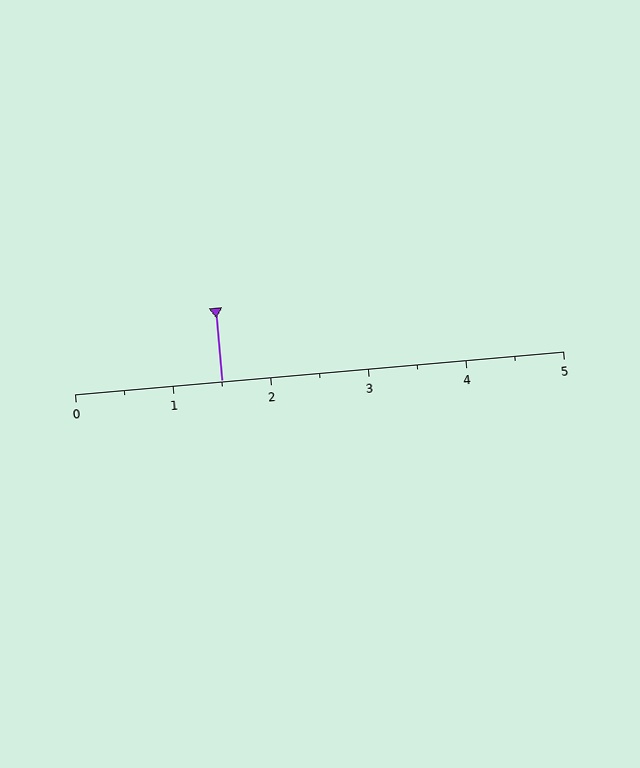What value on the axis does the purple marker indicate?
The marker indicates approximately 1.5.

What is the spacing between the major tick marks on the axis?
The major ticks are spaced 1 apart.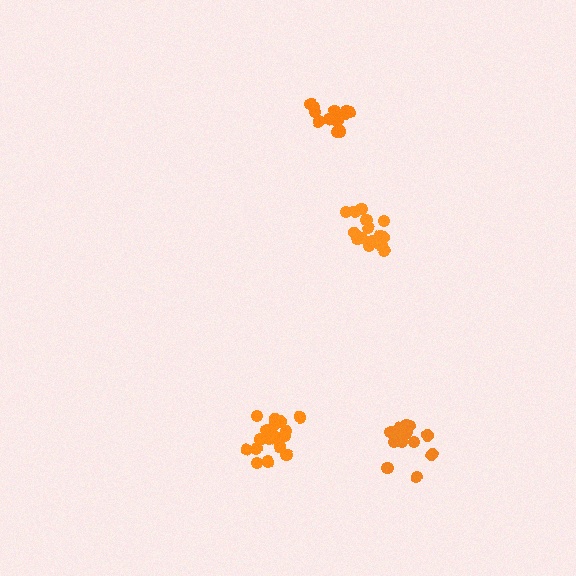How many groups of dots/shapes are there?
There are 4 groups.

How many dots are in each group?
Group 1: 16 dots, Group 2: 16 dots, Group 3: 12 dots, Group 4: 18 dots (62 total).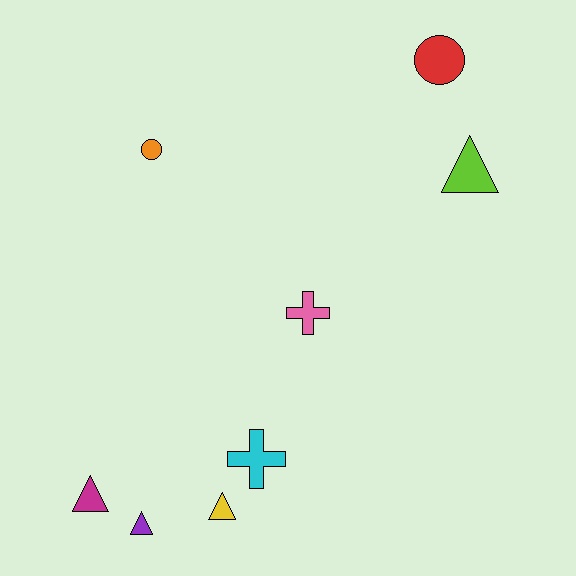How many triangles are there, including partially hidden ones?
There are 4 triangles.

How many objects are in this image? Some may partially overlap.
There are 8 objects.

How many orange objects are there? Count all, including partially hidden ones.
There is 1 orange object.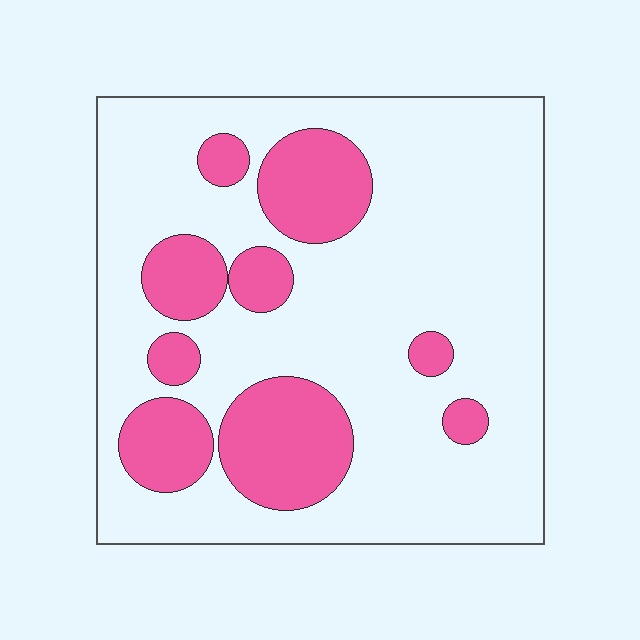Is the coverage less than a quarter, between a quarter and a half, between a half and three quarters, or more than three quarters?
Less than a quarter.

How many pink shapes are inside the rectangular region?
9.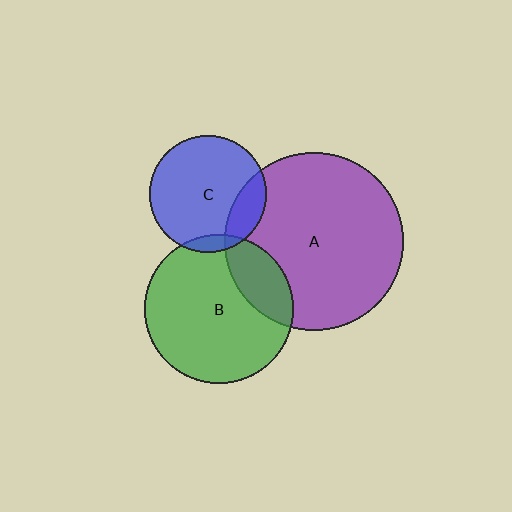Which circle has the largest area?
Circle A (purple).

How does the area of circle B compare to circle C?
Approximately 1.6 times.